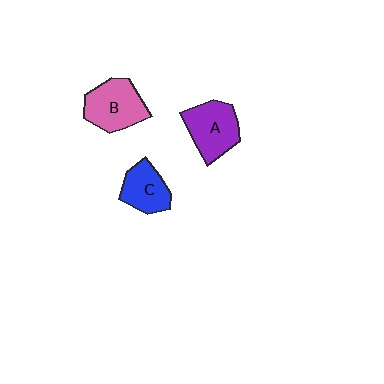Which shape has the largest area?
Shape B (pink).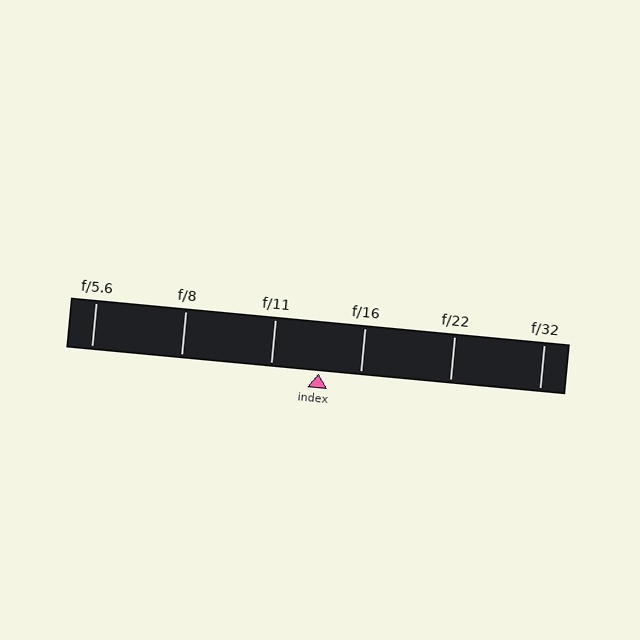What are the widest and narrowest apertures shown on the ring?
The widest aperture shown is f/5.6 and the narrowest is f/32.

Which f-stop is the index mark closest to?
The index mark is closest to f/16.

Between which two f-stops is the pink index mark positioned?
The index mark is between f/11 and f/16.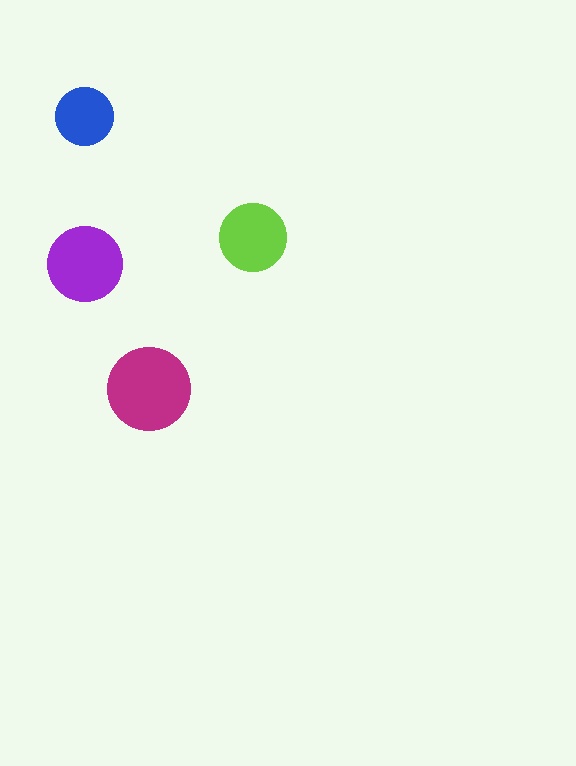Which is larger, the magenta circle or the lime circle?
The magenta one.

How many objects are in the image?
There are 4 objects in the image.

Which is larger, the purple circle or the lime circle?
The purple one.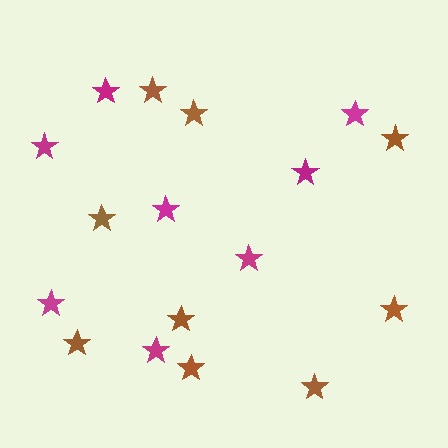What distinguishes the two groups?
There are 2 groups: one group of brown stars (9) and one group of magenta stars (8).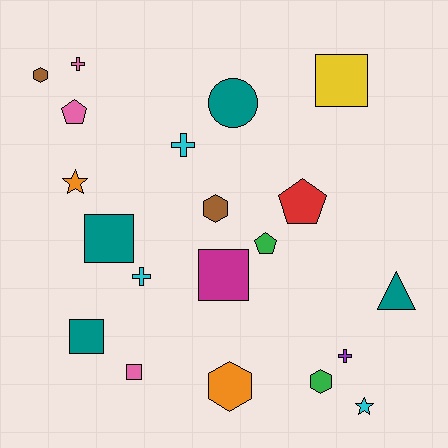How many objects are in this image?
There are 20 objects.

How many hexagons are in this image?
There are 4 hexagons.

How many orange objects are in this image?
There are 2 orange objects.